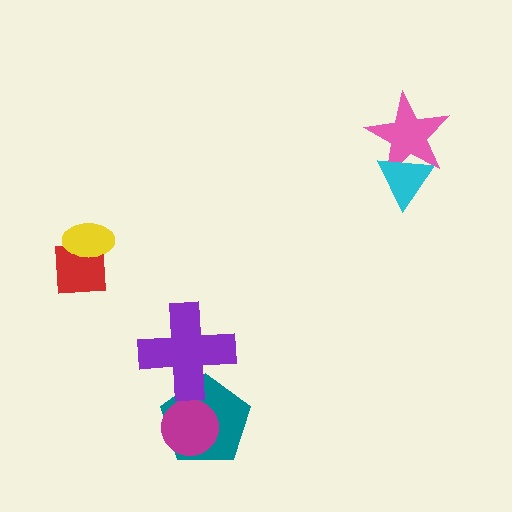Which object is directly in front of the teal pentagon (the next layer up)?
The magenta circle is directly in front of the teal pentagon.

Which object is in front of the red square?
The yellow ellipse is in front of the red square.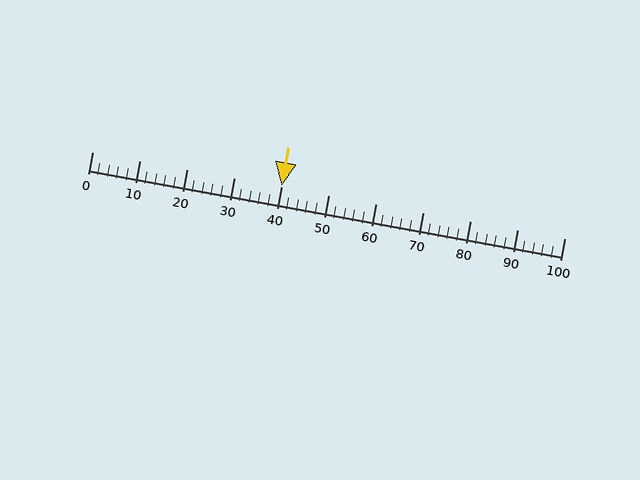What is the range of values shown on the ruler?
The ruler shows values from 0 to 100.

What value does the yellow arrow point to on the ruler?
The yellow arrow points to approximately 40.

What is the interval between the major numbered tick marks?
The major tick marks are spaced 10 units apart.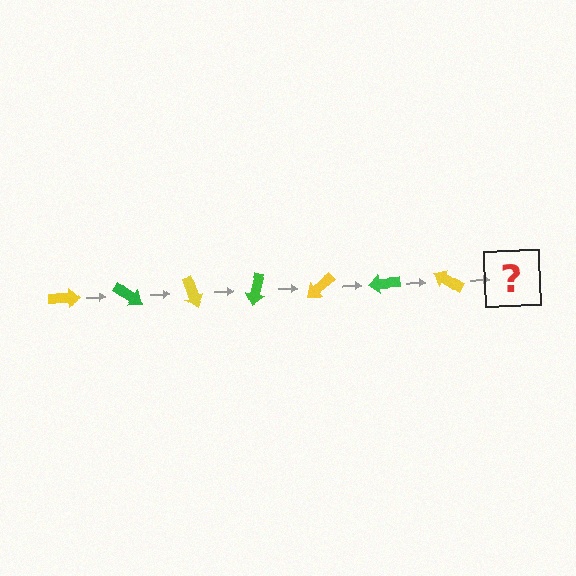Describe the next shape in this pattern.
It should be a green arrow, rotated 245 degrees from the start.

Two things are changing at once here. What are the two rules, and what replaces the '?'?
The two rules are that it rotates 35 degrees each step and the color cycles through yellow and green. The '?' should be a green arrow, rotated 245 degrees from the start.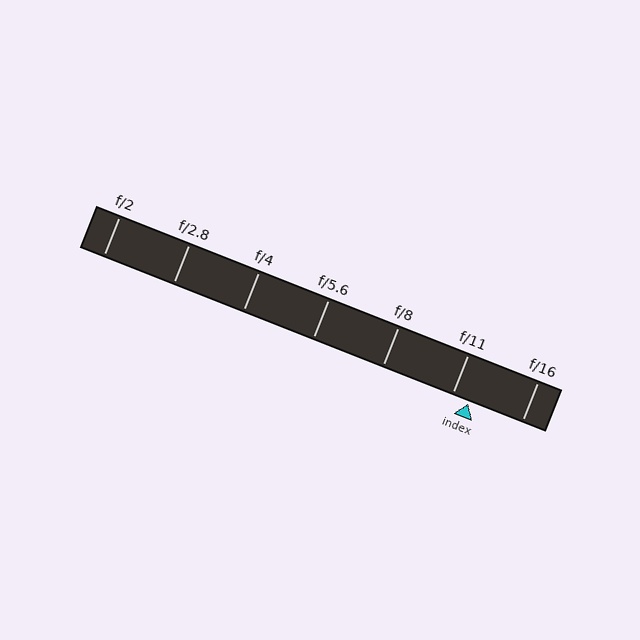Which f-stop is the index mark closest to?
The index mark is closest to f/11.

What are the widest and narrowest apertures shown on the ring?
The widest aperture shown is f/2 and the narrowest is f/16.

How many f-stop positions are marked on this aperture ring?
There are 7 f-stop positions marked.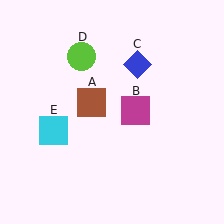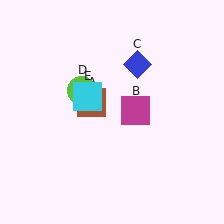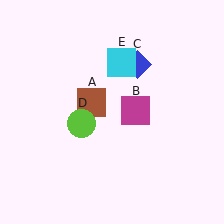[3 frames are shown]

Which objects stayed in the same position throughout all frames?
Brown square (object A) and magenta square (object B) and blue diamond (object C) remained stationary.